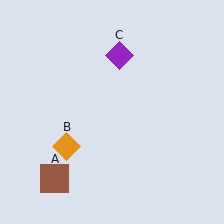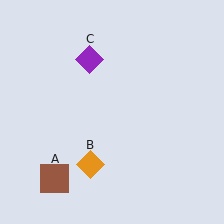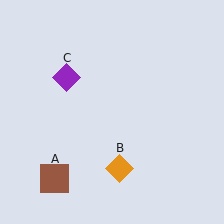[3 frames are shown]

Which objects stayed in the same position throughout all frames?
Brown square (object A) remained stationary.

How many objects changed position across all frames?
2 objects changed position: orange diamond (object B), purple diamond (object C).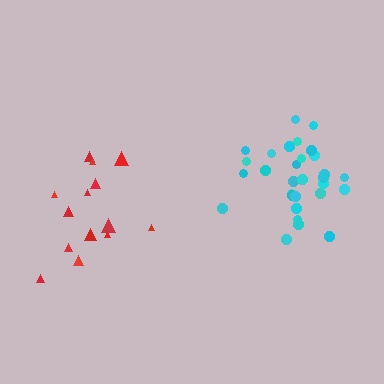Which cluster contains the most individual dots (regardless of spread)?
Cyan (30).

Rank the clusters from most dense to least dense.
cyan, red.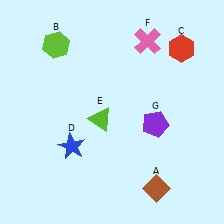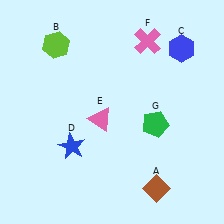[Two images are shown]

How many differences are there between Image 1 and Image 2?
There are 3 differences between the two images.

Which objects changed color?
C changed from red to blue. E changed from lime to pink. G changed from purple to green.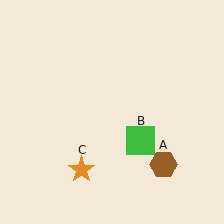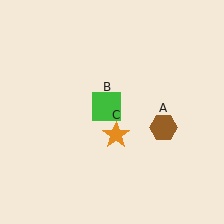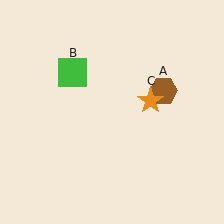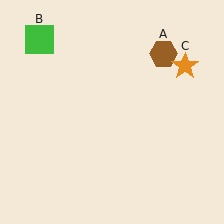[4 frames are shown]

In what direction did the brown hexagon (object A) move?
The brown hexagon (object A) moved up.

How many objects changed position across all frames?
3 objects changed position: brown hexagon (object A), green square (object B), orange star (object C).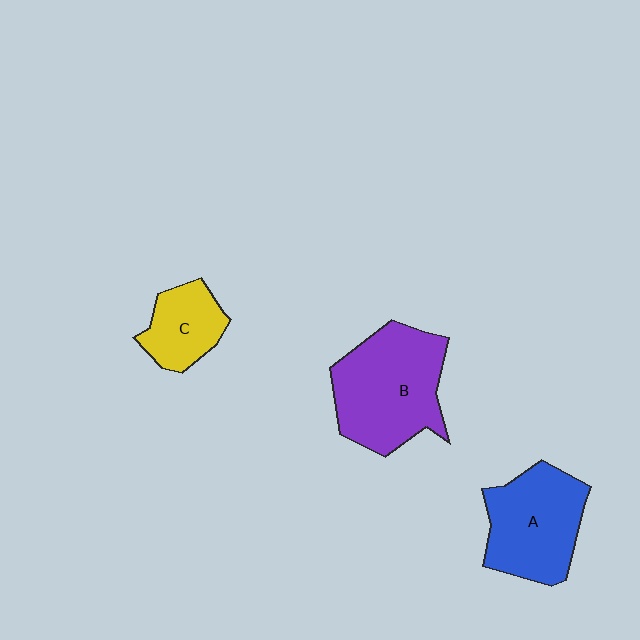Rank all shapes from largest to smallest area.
From largest to smallest: B (purple), A (blue), C (yellow).